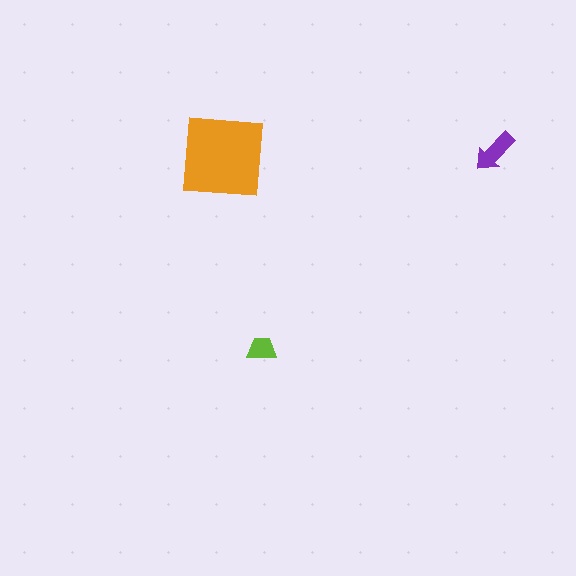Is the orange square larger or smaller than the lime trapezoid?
Larger.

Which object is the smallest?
The lime trapezoid.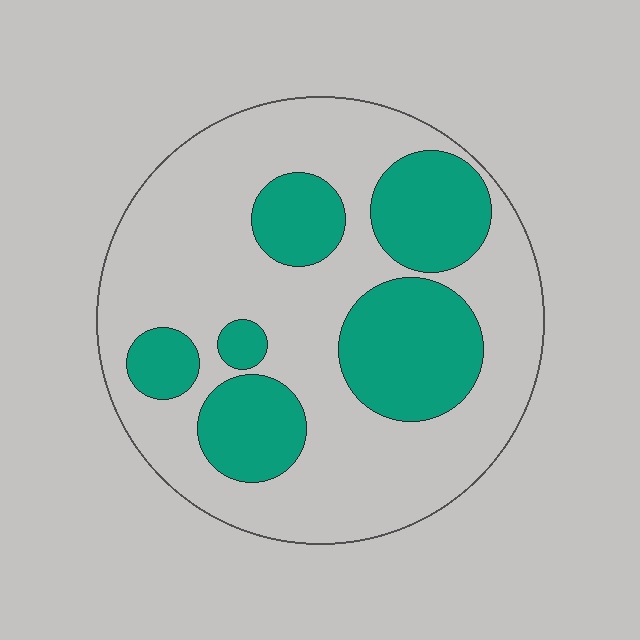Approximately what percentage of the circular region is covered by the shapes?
Approximately 30%.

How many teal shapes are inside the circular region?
6.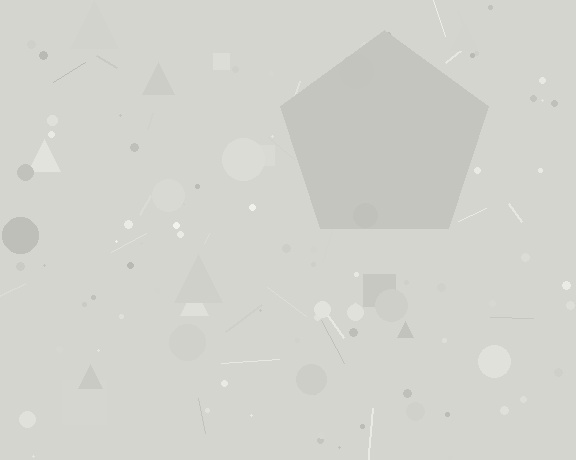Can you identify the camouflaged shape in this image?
The camouflaged shape is a pentagon.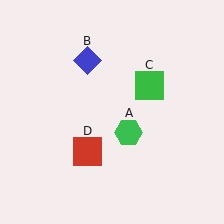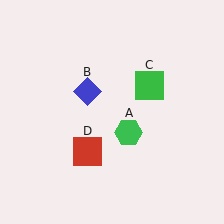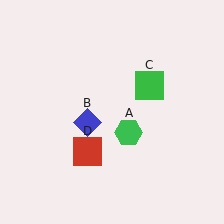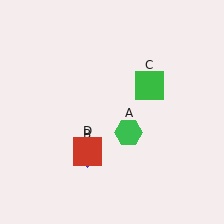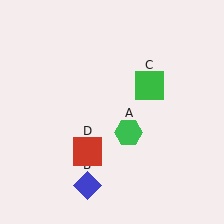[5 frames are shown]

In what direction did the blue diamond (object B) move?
The blue diamond (object B) moved down.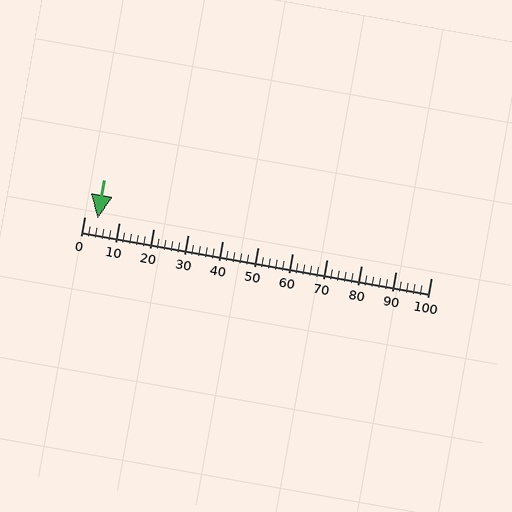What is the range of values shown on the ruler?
The ruler shows values from 0 to 100.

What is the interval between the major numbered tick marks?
The major tick marks are spaced 10 units apart.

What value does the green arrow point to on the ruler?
The green arrow points to approximately 4.